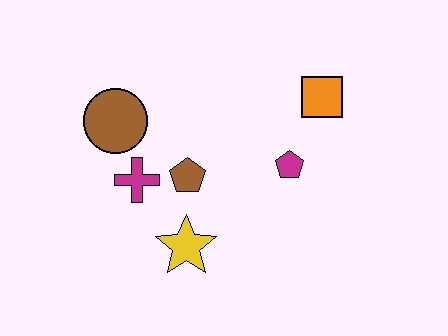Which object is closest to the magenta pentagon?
The orange square is closest to the magenta pentagon.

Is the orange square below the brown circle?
No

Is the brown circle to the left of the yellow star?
Yes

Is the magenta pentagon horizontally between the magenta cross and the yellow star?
No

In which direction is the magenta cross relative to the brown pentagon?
The magenta cross is to the left of the brown pentagon.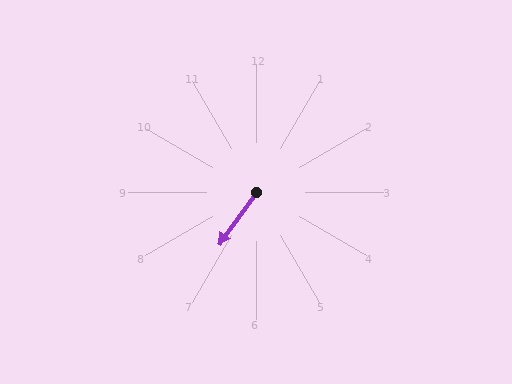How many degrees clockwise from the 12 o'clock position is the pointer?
Approximately 216 degrees.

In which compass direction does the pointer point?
Southwest.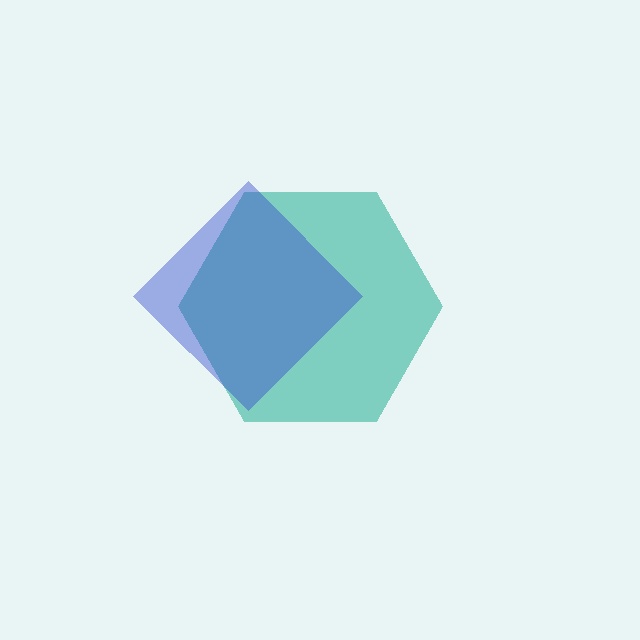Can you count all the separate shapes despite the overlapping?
Yes, there are 2 separate shapes.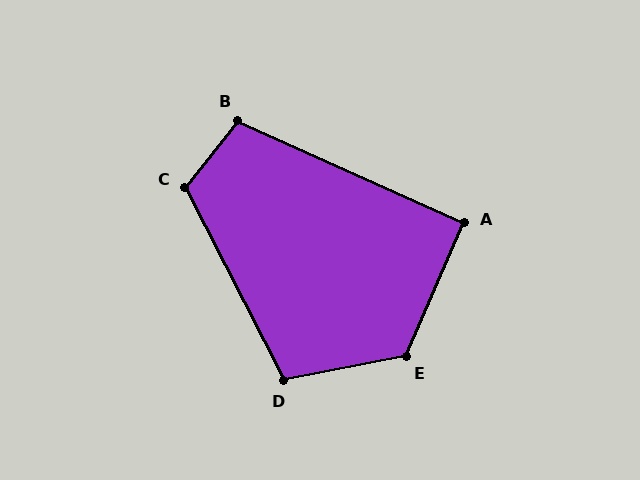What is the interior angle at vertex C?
Approximately 114 degrees (obtuse).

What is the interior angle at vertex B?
Approximately 104 degrees (obtuse).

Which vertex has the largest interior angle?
E, at approximately 124 degrees.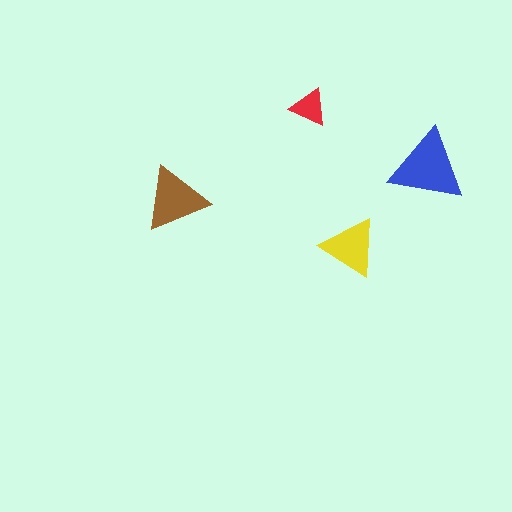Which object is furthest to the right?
The blue triangle is rightmost.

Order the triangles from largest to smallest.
the blue one, the brown one, the yellow one, the red one.